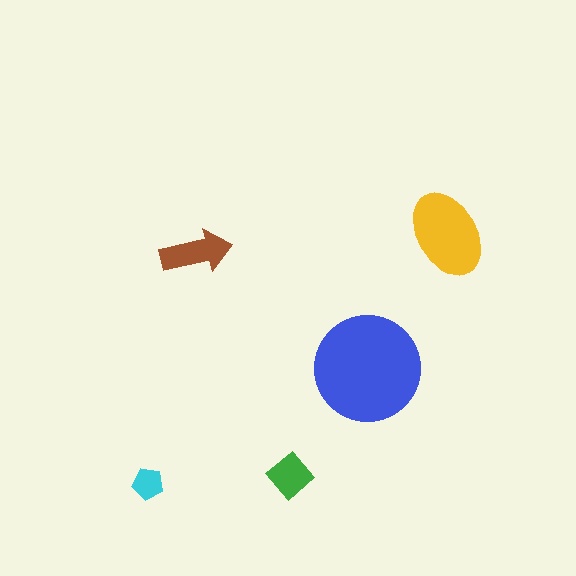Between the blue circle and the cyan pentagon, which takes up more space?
The blue circle.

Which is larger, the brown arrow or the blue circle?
The blue circle.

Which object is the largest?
The blue circle.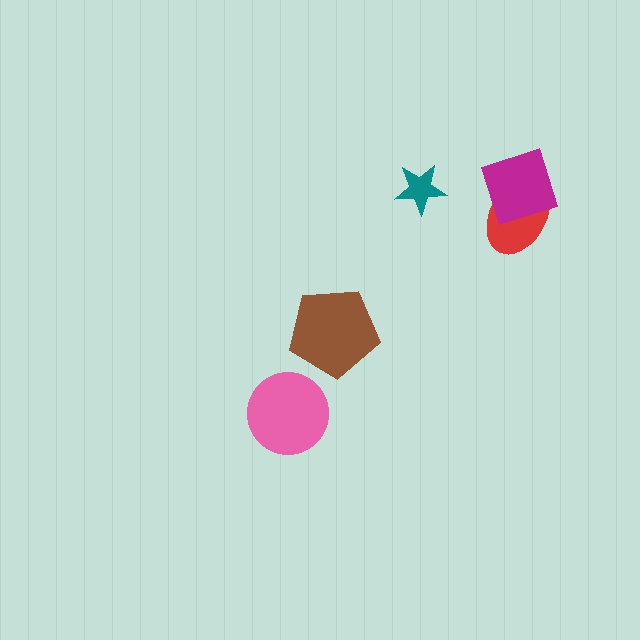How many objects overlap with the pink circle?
0 objects overlap with the pink circle.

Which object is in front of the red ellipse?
The magenta square is in front of the red ellipse.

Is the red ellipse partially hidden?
Yes, it is partially covered by another shape.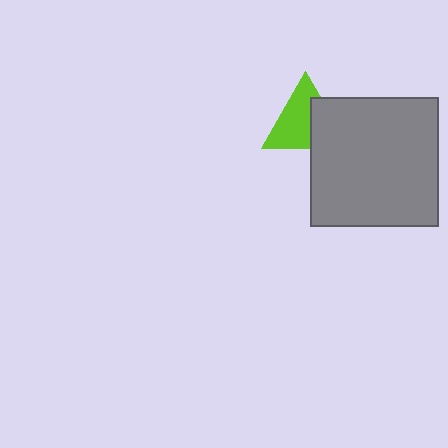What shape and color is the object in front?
The object in front is a gray square.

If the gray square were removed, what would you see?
You would see the complete lime triangle.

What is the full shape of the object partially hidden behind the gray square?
The partially hidden object is a lime triangle.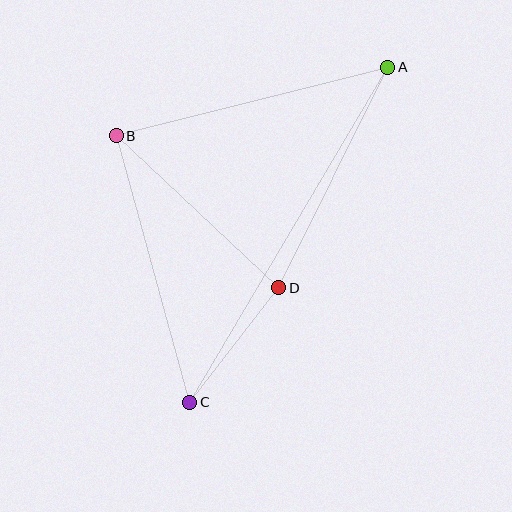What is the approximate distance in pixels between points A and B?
The distance between A and B is approximately 280 pixels.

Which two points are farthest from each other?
Points A and C are farthest from each other.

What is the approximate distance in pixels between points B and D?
The distance between B and D is approximately 222 pixels.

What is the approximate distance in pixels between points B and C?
The distance between B and C is approximately 276 pixels.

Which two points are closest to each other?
Points C and D are closest to each other.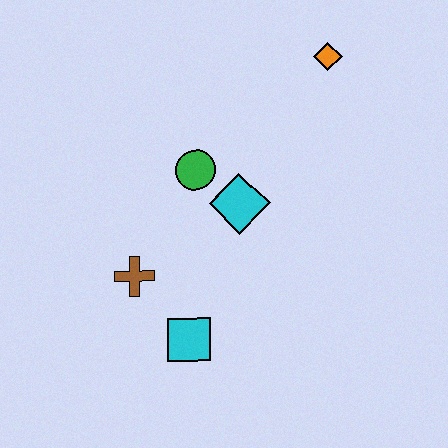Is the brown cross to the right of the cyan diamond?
No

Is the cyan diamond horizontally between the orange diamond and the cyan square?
Yes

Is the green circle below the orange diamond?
Yes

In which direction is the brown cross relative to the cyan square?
The brown cross is above the cyan square.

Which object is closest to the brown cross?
The cyan square is closest to the brown cross.